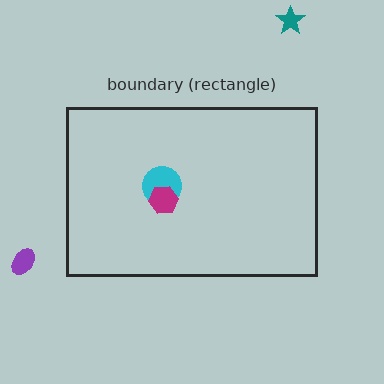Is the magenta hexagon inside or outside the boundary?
Inside.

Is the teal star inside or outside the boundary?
Outside.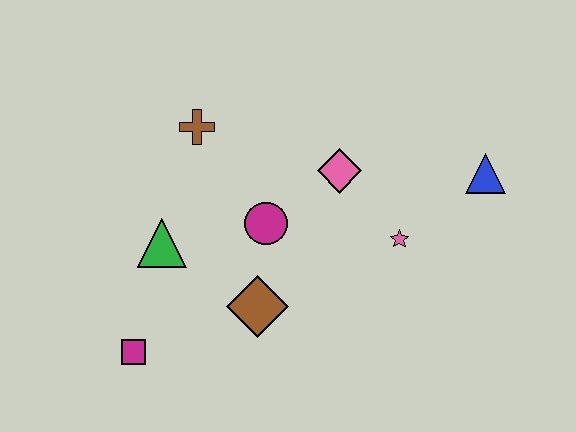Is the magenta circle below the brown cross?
Yes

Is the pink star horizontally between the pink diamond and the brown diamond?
No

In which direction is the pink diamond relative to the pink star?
The pink diamond is above the pink star.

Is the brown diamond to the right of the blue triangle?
No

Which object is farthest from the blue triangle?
The magenta square is farthest from the blue triangle.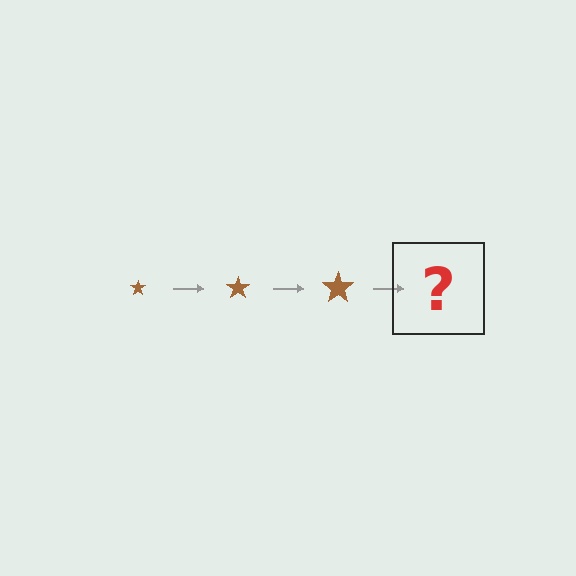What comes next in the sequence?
The next element should be a brown star, larger than the previous one.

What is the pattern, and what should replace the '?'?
The pattern is that the star gets progressively larger each step. The '?' should be a brown star, larger than the previous one.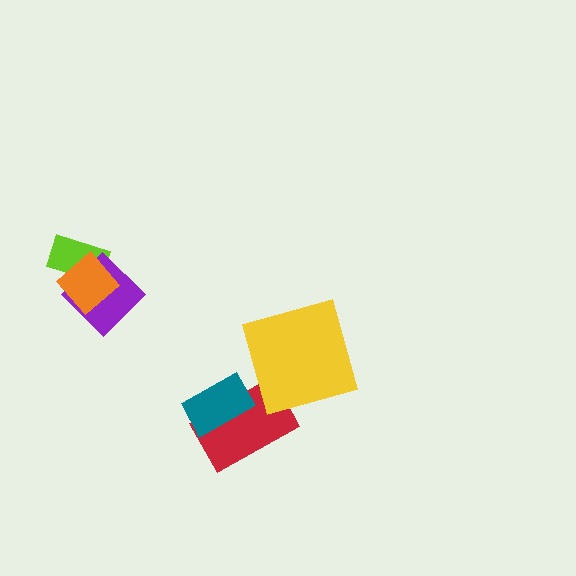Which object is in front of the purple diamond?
The orange diamond is in front of the purple diamond.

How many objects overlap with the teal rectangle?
1 object overlaps with the teal rectangle.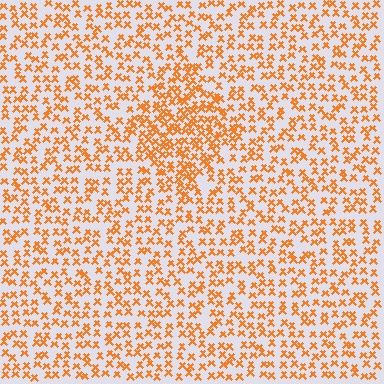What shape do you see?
I see a diamond.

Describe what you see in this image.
The image contains small orange elements arranged at two different densities. A diamond-shaped region is visible where the elements are more densely packed than the surrounding area.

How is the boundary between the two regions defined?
The boundary is defined by a change in element density (approximately 1.8x ratio). All elements are the same color, size, and shape.